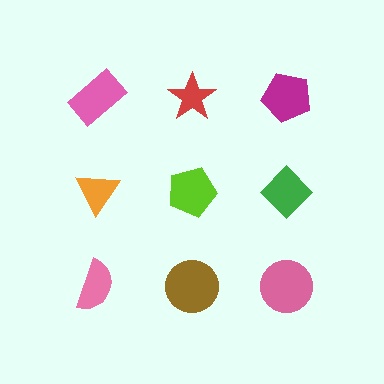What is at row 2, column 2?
A lime pentagon.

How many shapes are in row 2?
3 shapes.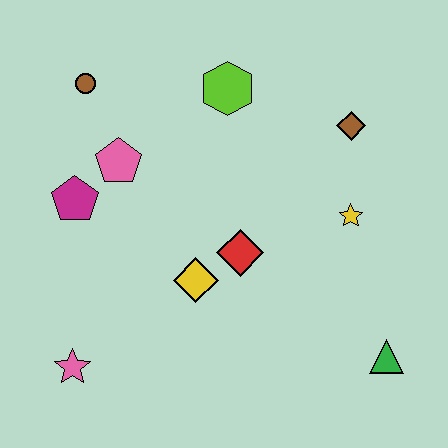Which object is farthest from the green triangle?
The brown circle is farthest from the green triangle.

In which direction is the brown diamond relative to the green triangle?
The brown diamond is above the green triangle.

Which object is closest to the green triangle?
The yellow star is closest to the green triangle.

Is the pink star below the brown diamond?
Yes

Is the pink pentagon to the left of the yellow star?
Yes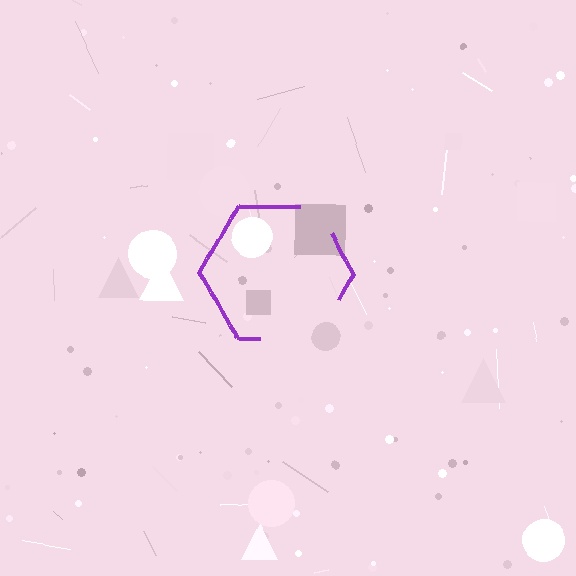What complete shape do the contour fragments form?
The contour fragments form a hexagon.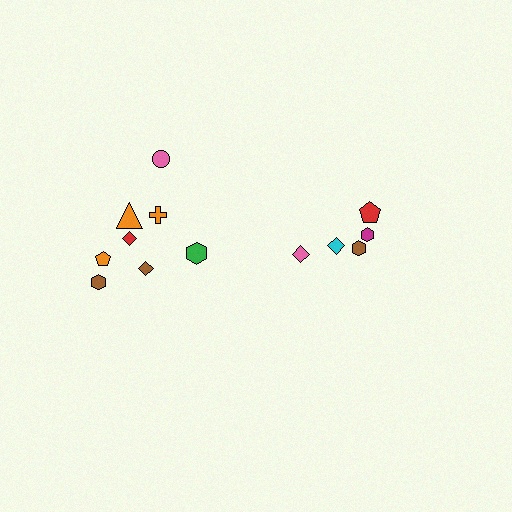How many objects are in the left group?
There are 8 objects.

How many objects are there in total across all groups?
There are 13 objects.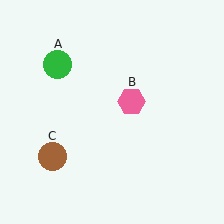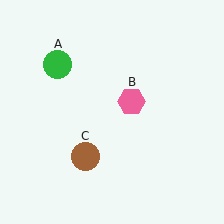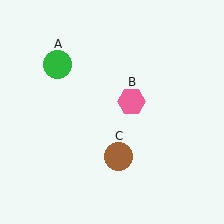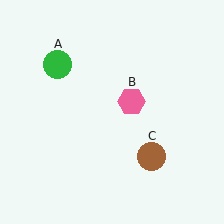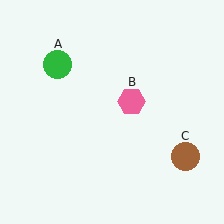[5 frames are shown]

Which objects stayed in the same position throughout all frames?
Green circle (object A) and pink hexagon (object B) remained stationary.